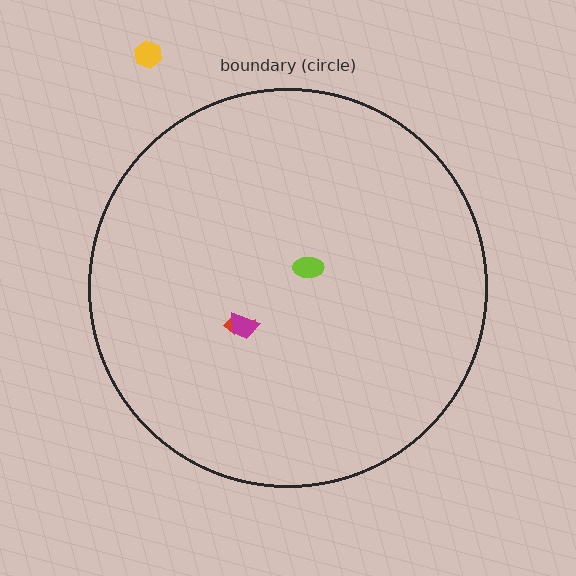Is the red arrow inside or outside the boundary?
Inside.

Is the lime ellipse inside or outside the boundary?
Inside.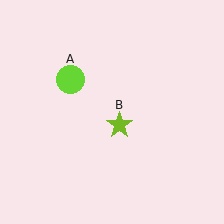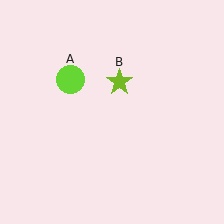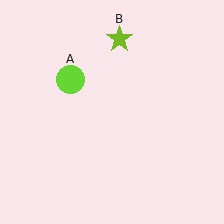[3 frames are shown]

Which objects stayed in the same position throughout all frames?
Lime circle (object A) remained stationary.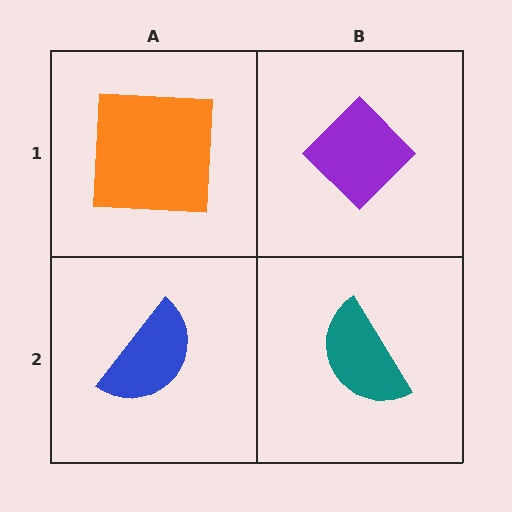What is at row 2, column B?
A teal semicircle.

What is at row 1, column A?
An orange square.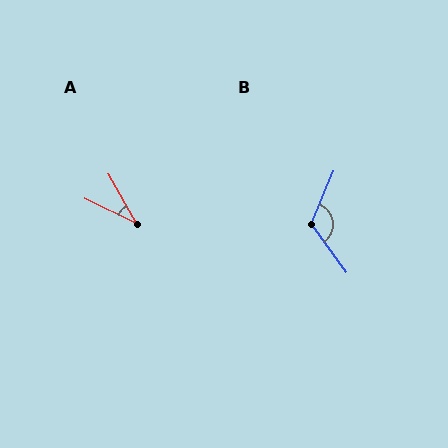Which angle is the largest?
B, at approximately 121 degrees.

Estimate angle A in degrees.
Approximately 36 degrees.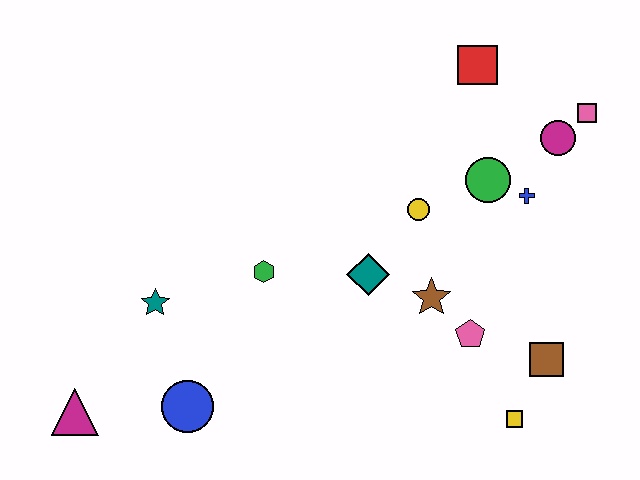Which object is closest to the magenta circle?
The pink square is closest to the magenta circle.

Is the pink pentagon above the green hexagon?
No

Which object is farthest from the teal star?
The pink square is farthest from the teal star.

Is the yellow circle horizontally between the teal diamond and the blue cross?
Yes